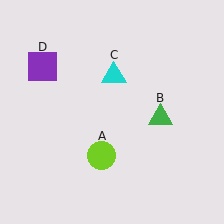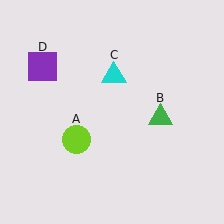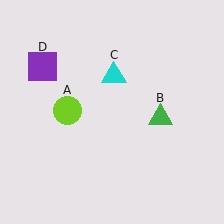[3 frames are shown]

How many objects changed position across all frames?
1 object changed position: lime circle (object A).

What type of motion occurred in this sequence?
The lime circle (object A) rotated clockwise around the center of the scene.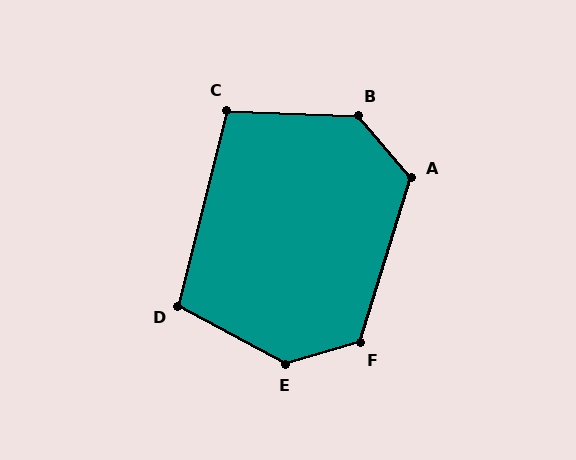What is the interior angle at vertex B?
Approximately 133 degrees (obtuse).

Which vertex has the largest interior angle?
E, at approximately 136 degrees.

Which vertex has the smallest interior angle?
C, at approximately 102 degrees.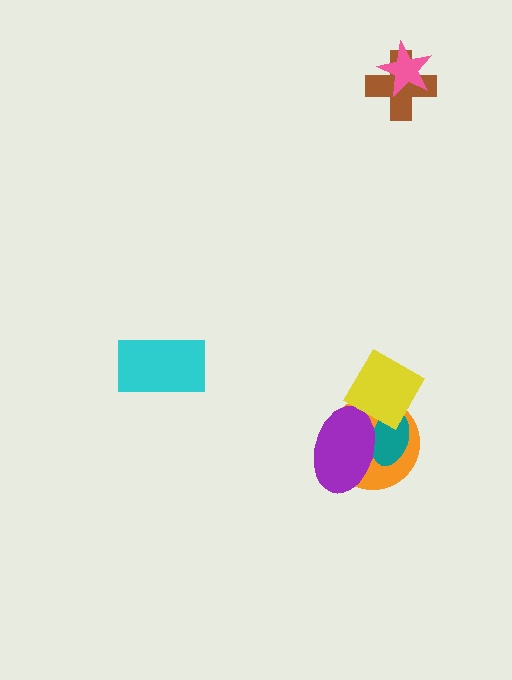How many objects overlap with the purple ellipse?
3 objects overlap with the purple ellipse.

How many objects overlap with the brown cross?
1 object overlaps with the brown cross.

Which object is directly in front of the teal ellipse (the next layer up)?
The purple ellipse is directly in front of the teal ellipse.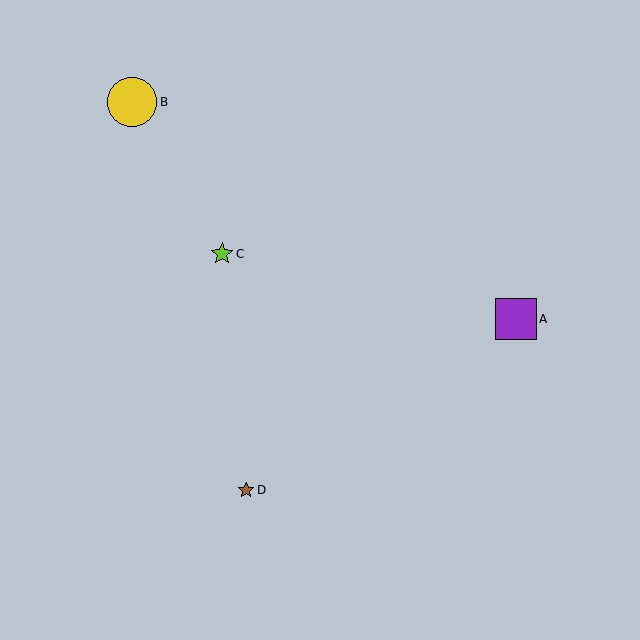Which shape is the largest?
The yellow circle (labeled B) is the largest.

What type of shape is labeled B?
Shape B is a yellow circle.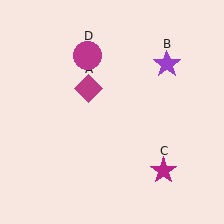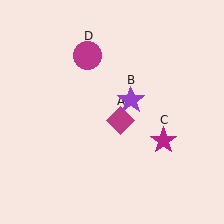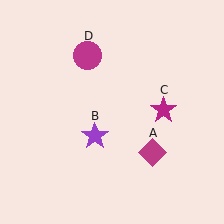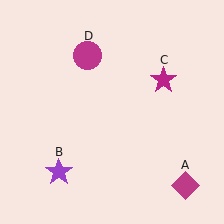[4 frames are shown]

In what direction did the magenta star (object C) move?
The magenta star (object C) moved up.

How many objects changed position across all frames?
3 objects changed position: magenta diamond (object A), purple star (object B), magenta star (object C).